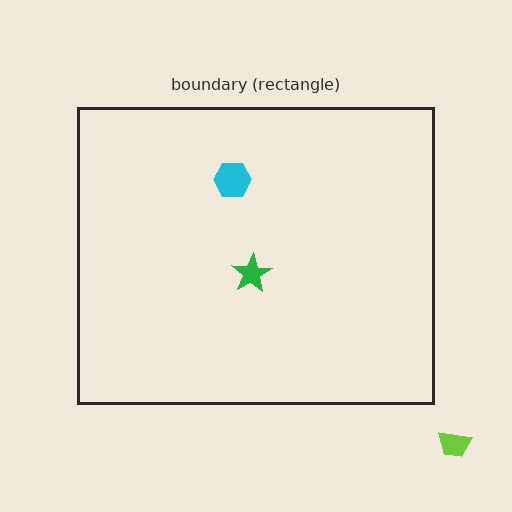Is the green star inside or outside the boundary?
Inside.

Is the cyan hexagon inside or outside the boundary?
Inside.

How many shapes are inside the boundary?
2 inside, 1 outside.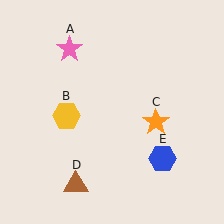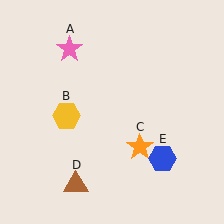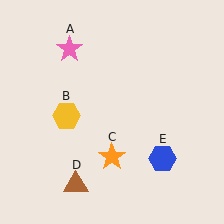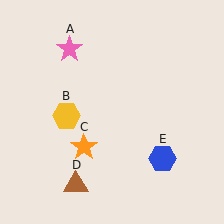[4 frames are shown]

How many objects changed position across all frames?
1 object changed position: orange star (object C).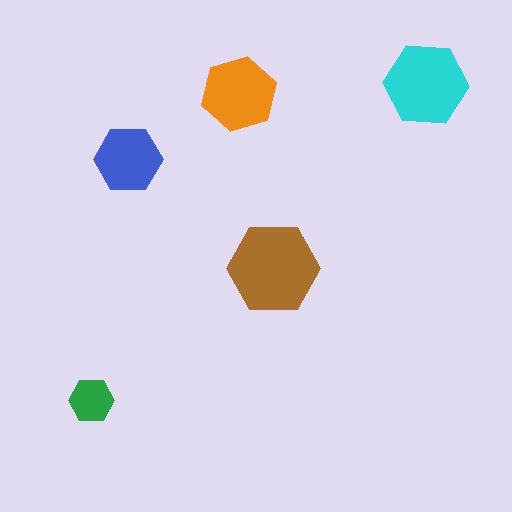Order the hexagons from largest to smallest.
the brown one, the cyan one, the orange one, the blue one, the green one.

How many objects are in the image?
There are 5 objects in the image.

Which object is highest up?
The cyan hexagon is topmost.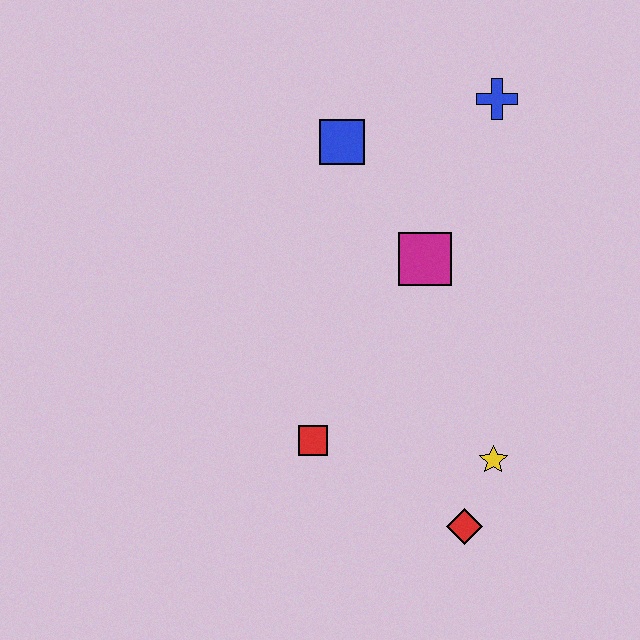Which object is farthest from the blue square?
The red diamond is farthest from the blue square.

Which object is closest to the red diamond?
The yellow star is closest to the red diamond.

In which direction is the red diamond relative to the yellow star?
The red diamond is below the yellow star.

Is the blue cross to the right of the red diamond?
Yes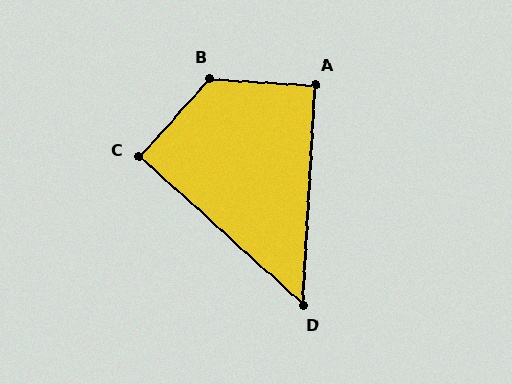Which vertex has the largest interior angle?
B, at approximately 129 degrees.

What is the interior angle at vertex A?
Approximately 90 degrees (approximately right).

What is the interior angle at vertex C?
Approximately 90 degrees (approximately right).